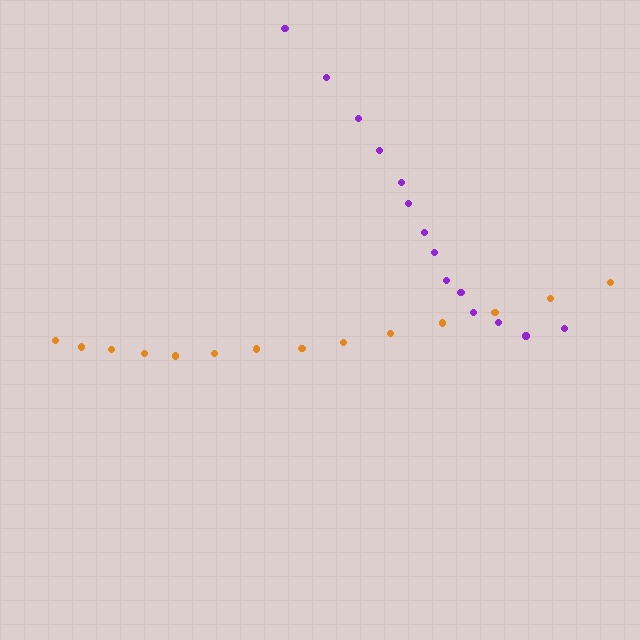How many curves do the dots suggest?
There are 2 distinct paths.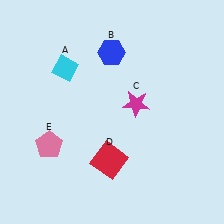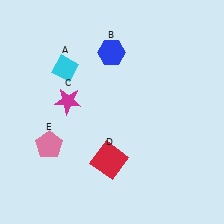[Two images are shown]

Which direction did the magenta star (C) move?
The magenta star (C) moved left.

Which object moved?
The magenta star (C) moved left.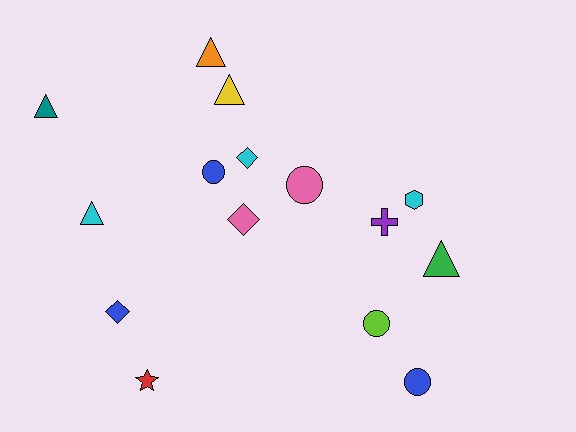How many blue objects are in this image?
There are 3 blue objects.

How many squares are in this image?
There are no squares.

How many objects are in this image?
There are 15 objects.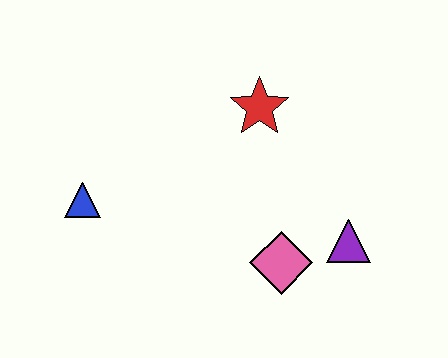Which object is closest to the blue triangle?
The red star is closest to the blue triangle.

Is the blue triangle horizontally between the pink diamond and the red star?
No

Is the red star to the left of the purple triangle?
Yes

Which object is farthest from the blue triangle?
The purple triangle is farthest from the blue triangle.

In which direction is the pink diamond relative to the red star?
The pink diamond is below the red star.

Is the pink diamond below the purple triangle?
Yes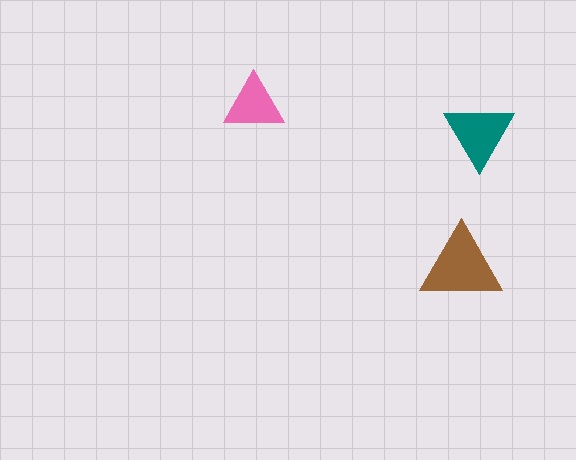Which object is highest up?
The pink triangle is topmost.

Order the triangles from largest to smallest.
the brown one, the teal one, the pink one.